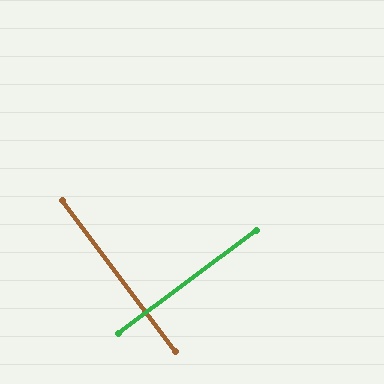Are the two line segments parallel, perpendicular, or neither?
Perpendicular — they meet at approximately 90°.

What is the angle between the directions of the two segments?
Approximately 90 degrees.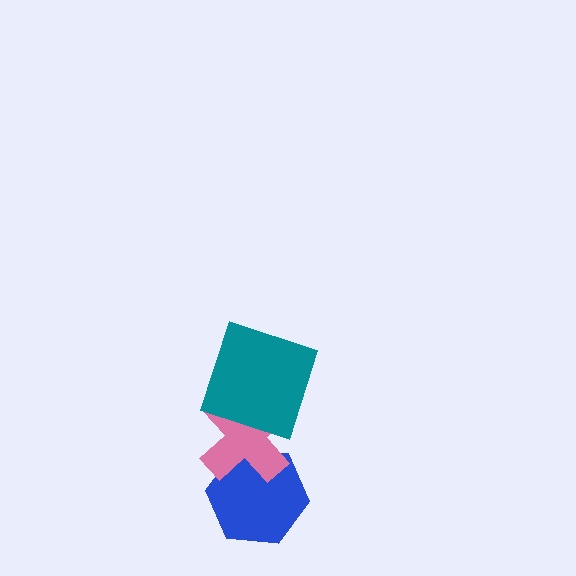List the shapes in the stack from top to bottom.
From top to bottom: the teal square, the pink cross, the blue hexagon.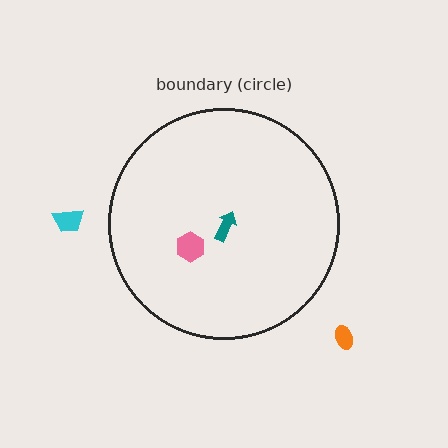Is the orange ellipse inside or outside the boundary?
Outside.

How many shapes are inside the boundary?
2 inside, 2 outside.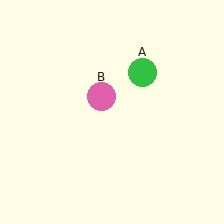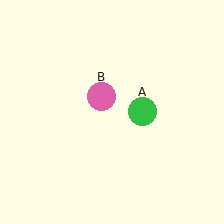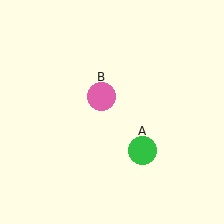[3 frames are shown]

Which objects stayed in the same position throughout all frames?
Pink circle (object B) remained stationary.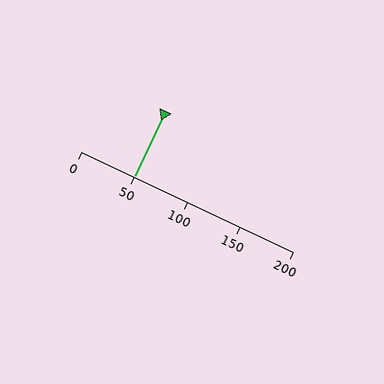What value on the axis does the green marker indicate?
The marker indicates approximately 50.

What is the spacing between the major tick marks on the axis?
The major ticks are spaced 50 apart.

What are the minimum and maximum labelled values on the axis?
The axis runs from 0 to 200.